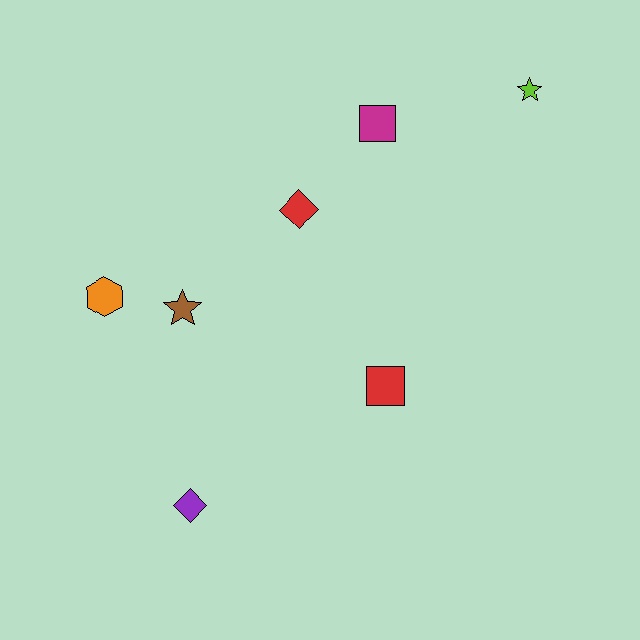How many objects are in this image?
There are 7 objects.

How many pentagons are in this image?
There are no pentagons.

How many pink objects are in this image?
There are no pink objects.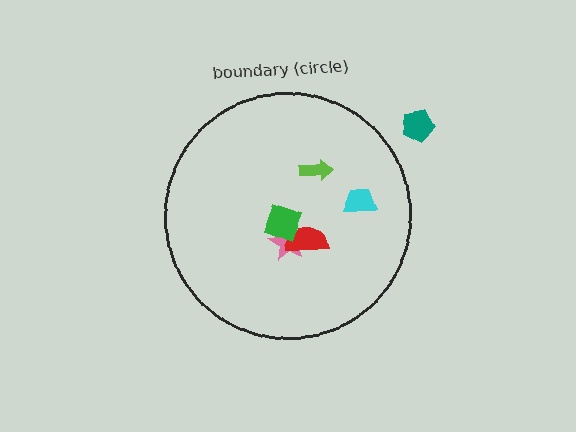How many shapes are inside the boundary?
5 inside, 1 outside.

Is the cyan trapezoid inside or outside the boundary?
Inside.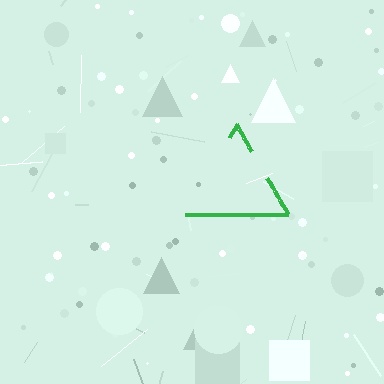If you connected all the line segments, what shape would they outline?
They would outline a triangle.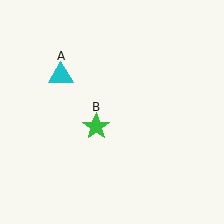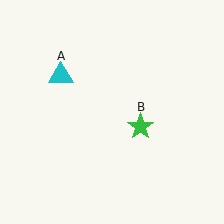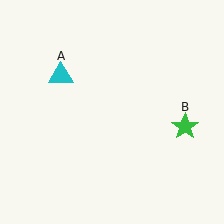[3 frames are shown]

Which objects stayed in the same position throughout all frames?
Cyan triangle (object A) remained stationary.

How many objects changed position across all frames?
1 object changed position: green star (object B).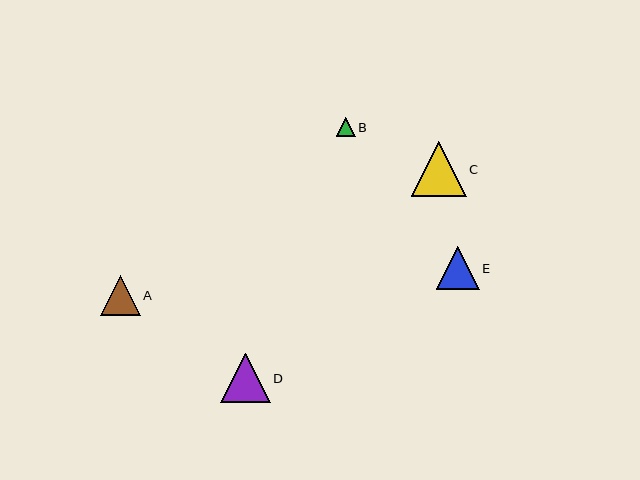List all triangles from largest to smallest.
From largest to smallest: C, D, E, A, B.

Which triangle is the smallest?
Triangle B is the smallest with a size of approximately 19 pixels.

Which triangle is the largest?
Triangle C is the largest with a size of approximately 55 pixels.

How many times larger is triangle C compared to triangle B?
Triangle C is approximately 2.9 times the size of triangle B.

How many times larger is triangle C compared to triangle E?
Triangle C is approximately 1.3 times the size of triangle E.